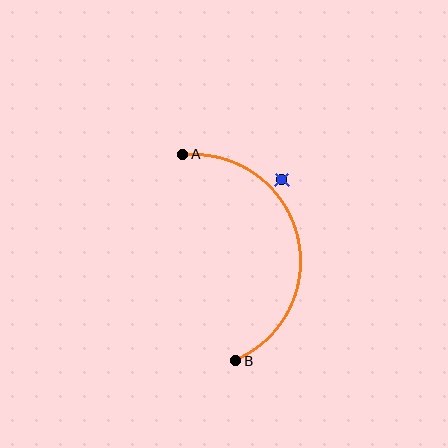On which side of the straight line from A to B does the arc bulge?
The arc bulges to the right of the straight line connecting A and B.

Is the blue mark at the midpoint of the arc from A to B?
No — the blue mark does not lie on the arc at all. It sits slightly outside the curve.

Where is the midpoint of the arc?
The arc midpoint is the point on the curve farthest from the straight line joining A and B. It sits to the right of that line.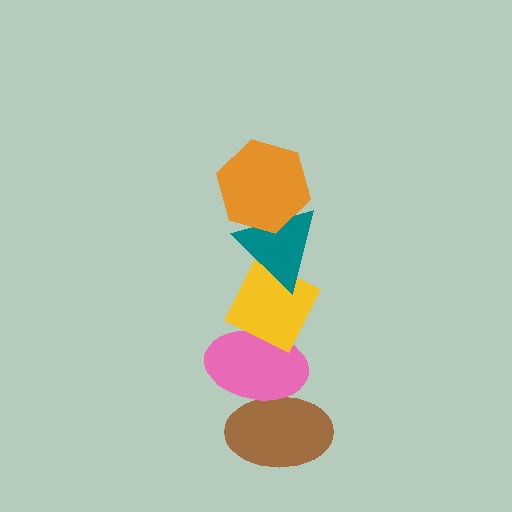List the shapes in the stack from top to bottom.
From top to bottom: the orange hexagon, the teal triangle, the yellow diamond, the pink ellipse, the brown ellipse.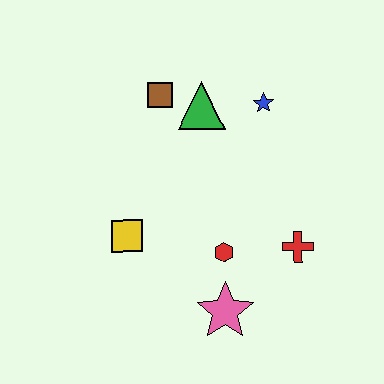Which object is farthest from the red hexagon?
The brown square is farthest from the red hexagon.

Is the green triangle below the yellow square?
No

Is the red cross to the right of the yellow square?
Yes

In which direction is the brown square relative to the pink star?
The brown square is above the pink star.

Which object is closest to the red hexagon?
The pink star is closest to the red hexagon.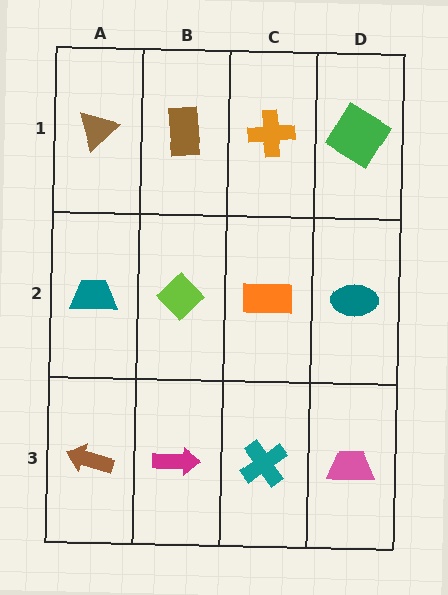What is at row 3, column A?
A brown arrow.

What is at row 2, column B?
A lime diamond.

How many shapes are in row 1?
4 shapes.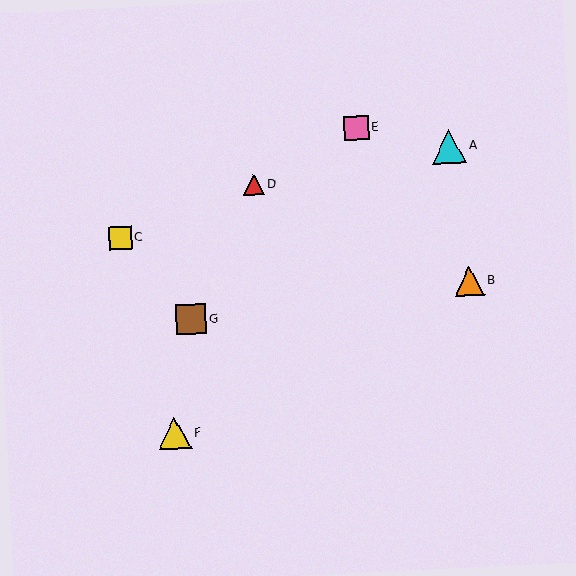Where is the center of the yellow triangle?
The center of the yellow triangle is at (175, 433).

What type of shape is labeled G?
Shape G is a brown square.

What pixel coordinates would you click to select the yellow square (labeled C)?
Click at (120, 238) to select the yellow square C.